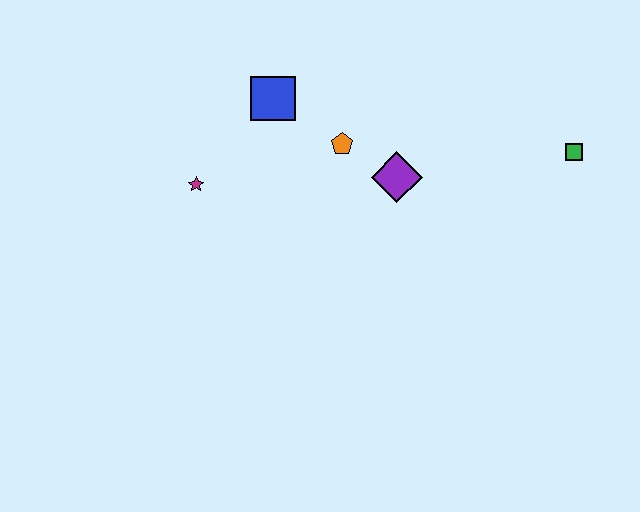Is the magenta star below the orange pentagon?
Yes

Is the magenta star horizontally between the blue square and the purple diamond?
No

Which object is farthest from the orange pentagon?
The green square is farthest from the orange pentagon.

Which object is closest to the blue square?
The orange pentagon is closest to the blue square.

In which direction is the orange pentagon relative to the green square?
The orange pentagon is to the left of the green square.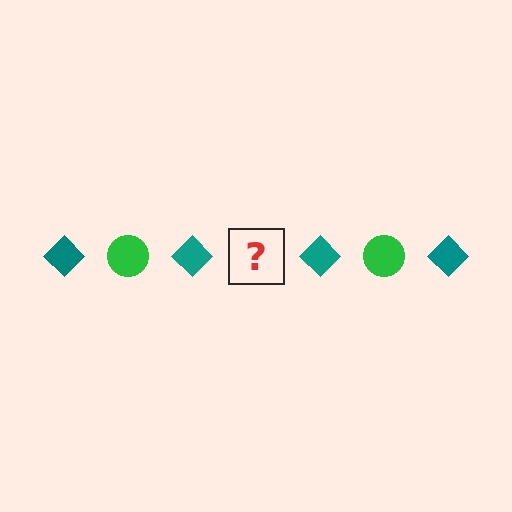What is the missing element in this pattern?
The missing element is a green circle.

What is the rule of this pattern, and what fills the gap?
The rule is that the pattern alternates between teal diamond and green circle. The gap should be filled with a green circle.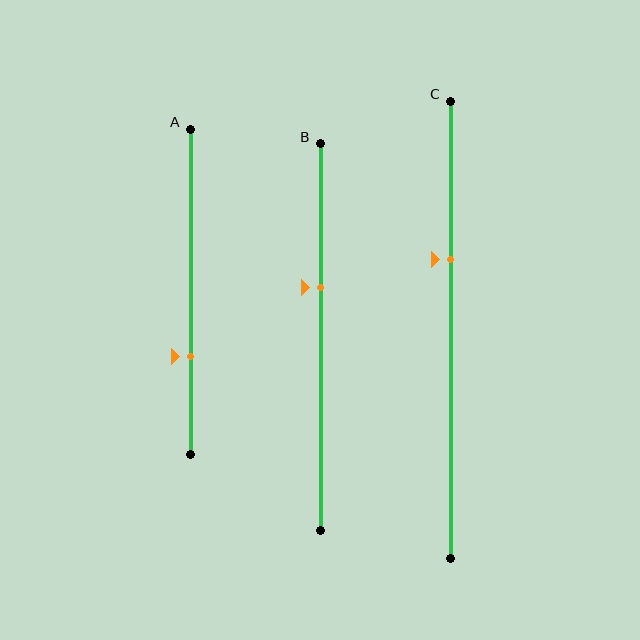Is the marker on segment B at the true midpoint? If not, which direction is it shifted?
No, the marker on segment B is shifted upward by about 13% of the segment length.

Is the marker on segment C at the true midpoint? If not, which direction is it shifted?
No, the marker on segment C is shifted upward by about 15% of the segment length.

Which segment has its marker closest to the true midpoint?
Segment B has its marker closest to the true midpoint.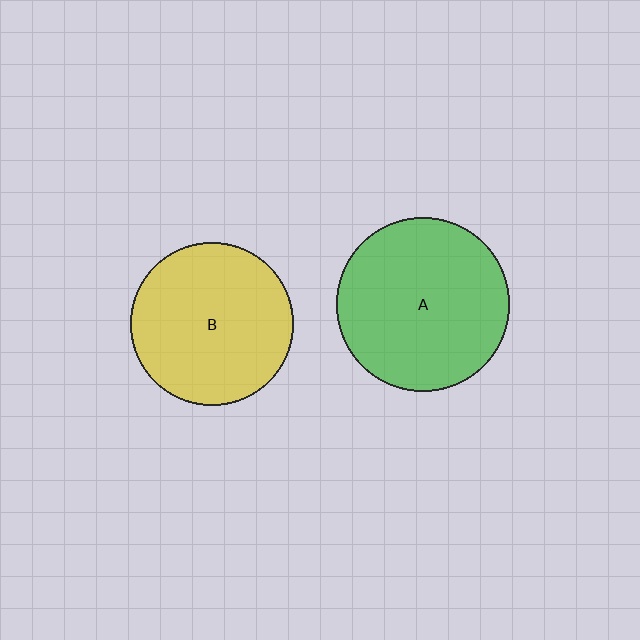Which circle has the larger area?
Circle A (green).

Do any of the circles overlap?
No, none of the circles overlap.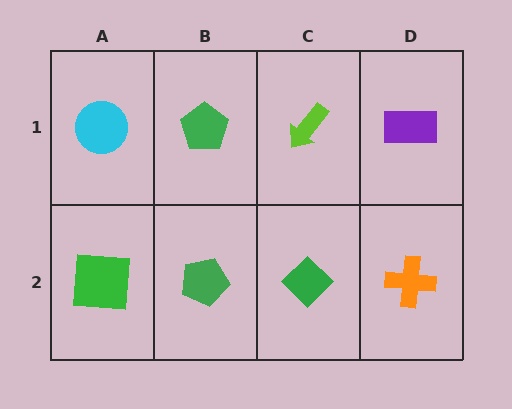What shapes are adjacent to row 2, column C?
A lime arrow (row 1, column C), a green pentagon (row 2, column B), an orange cross (row 2, column D).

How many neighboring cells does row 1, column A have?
2.